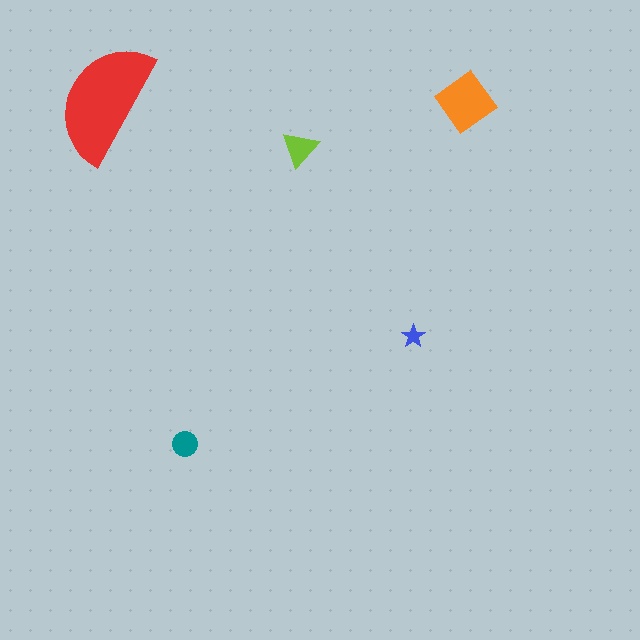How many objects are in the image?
There are 5 objects in the image.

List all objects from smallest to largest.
The blue star, the teal circle, the lime triangle, the orange diamond, the red semicircle.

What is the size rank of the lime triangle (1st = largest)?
3rd.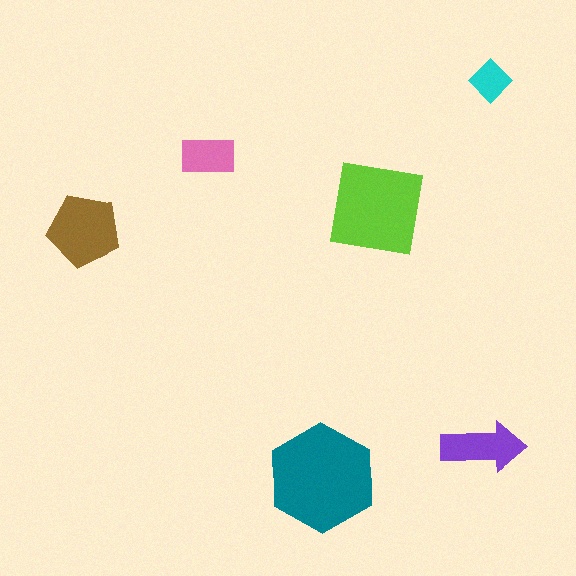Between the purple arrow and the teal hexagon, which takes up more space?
The teal hexagon.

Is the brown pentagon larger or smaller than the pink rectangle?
Larger.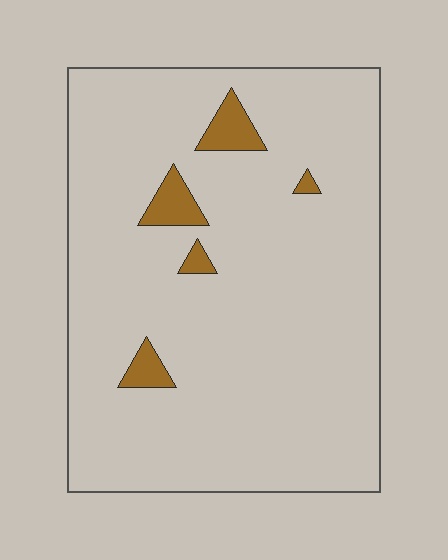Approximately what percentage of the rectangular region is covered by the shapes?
Approximately 5%.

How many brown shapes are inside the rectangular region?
5.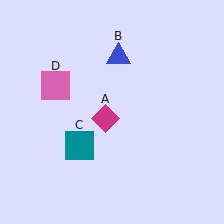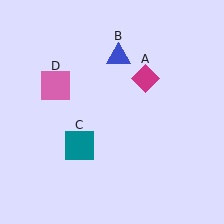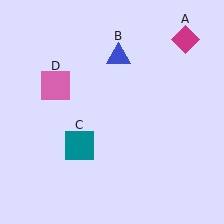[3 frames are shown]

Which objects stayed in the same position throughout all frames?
Blue triangle (object B) and teal square (object C) and pink square (object D) remained stationary.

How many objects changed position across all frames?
1 object changed position: magenta diamond (object A).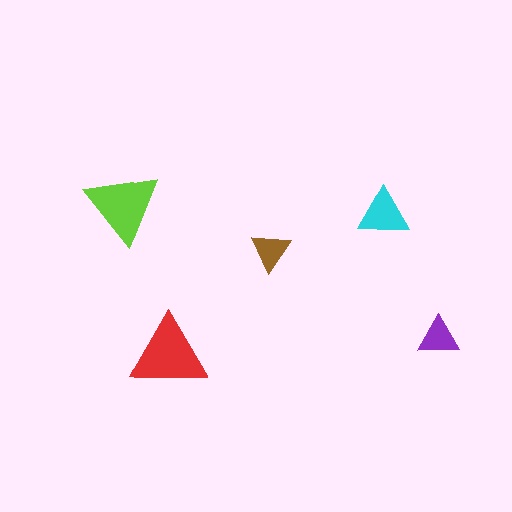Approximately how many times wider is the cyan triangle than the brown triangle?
About 1.5 times wider.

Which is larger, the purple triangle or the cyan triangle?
The cyan one.